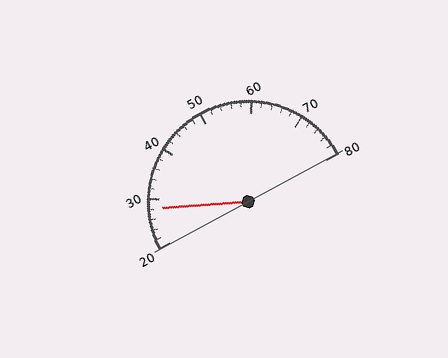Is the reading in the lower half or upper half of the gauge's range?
The reading is in the lower half of the range (20 to 80).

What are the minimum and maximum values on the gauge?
The gauge ranges from 20 to 80.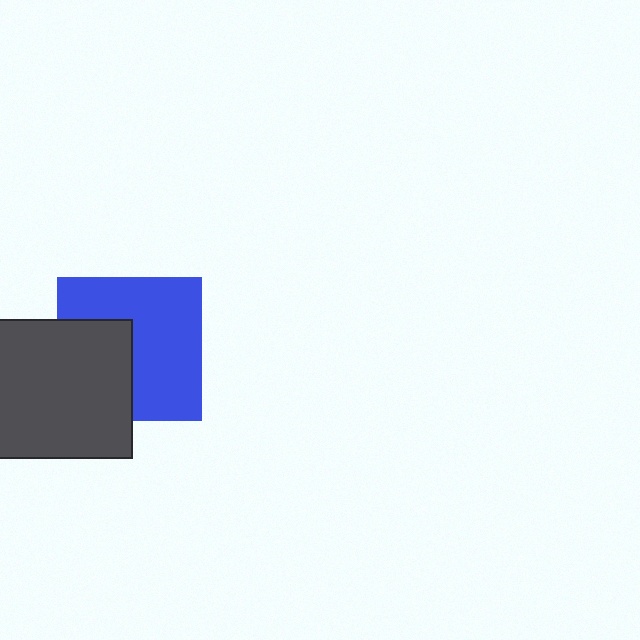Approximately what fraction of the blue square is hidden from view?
Roughly 37% of the blue square is hidden behind the dark gray rectangle.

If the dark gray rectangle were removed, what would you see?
You would see the complete blue square.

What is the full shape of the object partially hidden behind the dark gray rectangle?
The partially hidden object is a blue square.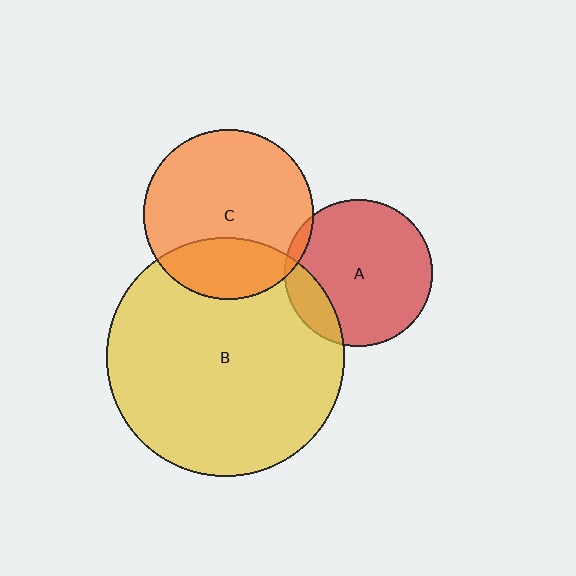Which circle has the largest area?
Circle B (yellow).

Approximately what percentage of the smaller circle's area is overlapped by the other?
Approximately 25%.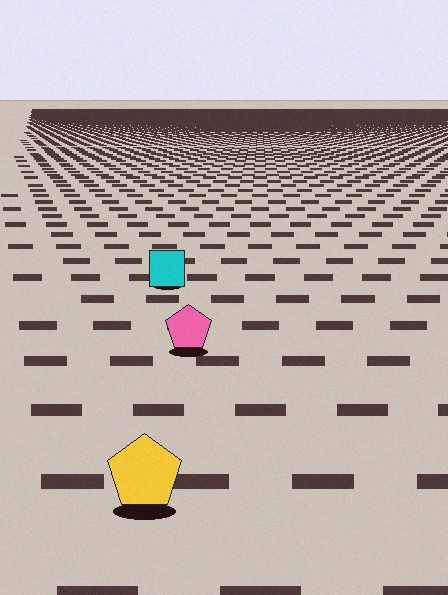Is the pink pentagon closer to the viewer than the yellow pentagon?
No. The yellow pentagon is closer — you can tell from the texture gradient: the ground texture is coarser near it.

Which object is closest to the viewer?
The yellow pentagon is closest. The texture marks near it are larger and more spread out.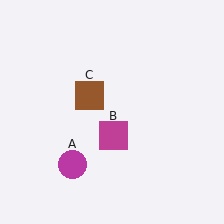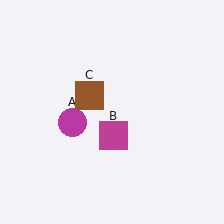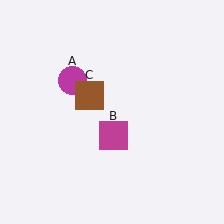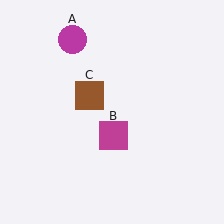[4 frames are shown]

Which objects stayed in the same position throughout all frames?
Magenta square (object B) and brown square (object C) remained stationary.